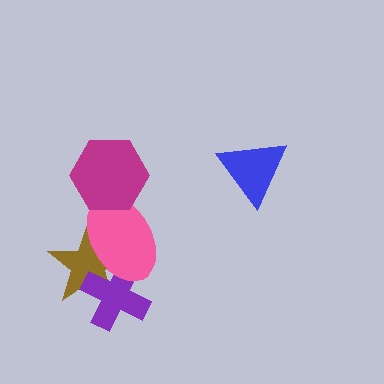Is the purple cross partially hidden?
Yes, it is partially covered by another shape.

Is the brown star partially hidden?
Yes, it is partially covered by another shape.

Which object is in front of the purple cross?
The pink ellipse is in front of the purple cross.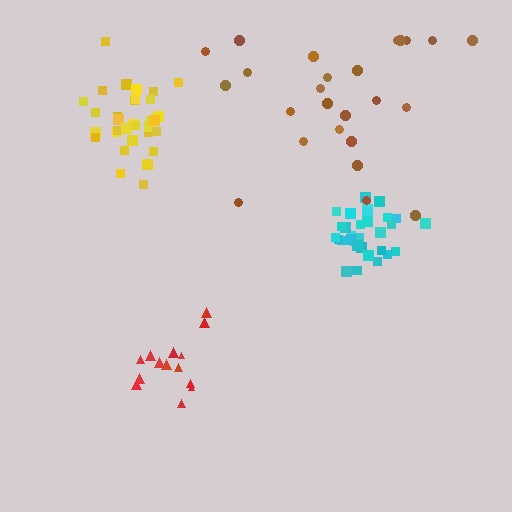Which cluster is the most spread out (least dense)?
Brown.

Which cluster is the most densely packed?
Cyan.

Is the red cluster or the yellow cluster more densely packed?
Yellow.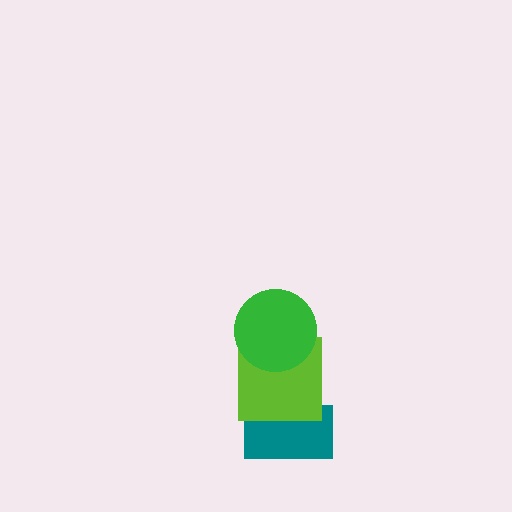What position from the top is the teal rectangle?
The teal rectangle is 3rd from the top.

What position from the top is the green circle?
The green circle is 1st from the top.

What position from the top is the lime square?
The lime square is 2nd from the top.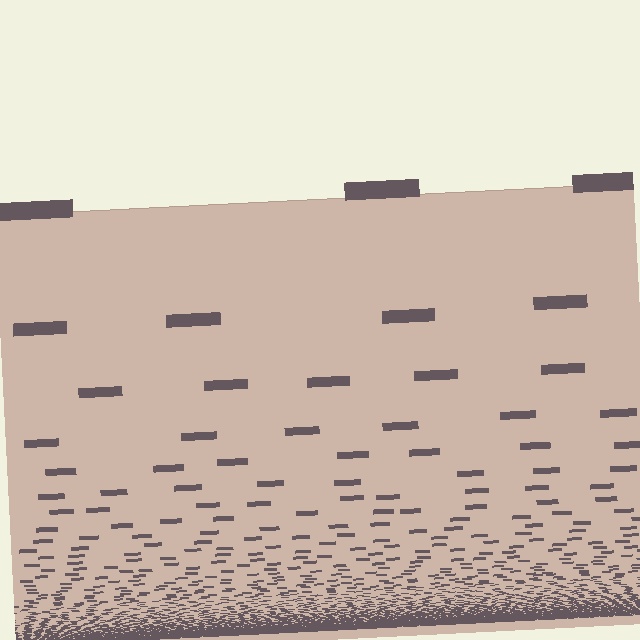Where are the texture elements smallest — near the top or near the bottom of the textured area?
Near the bottom.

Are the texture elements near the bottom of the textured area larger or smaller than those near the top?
Smaller. The gradient is inverted — elements near the bottom are smaller and denser.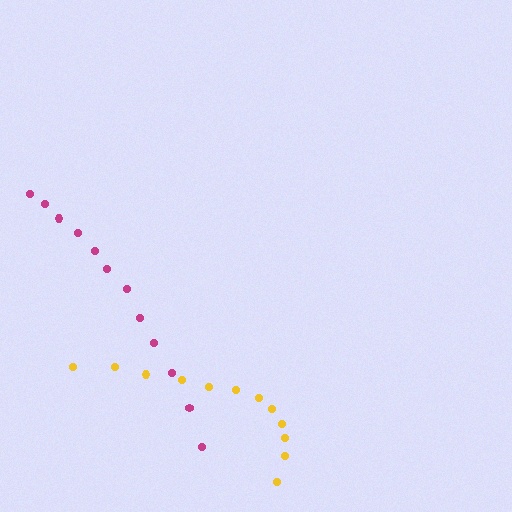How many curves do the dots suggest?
There are 2 distinct paths.